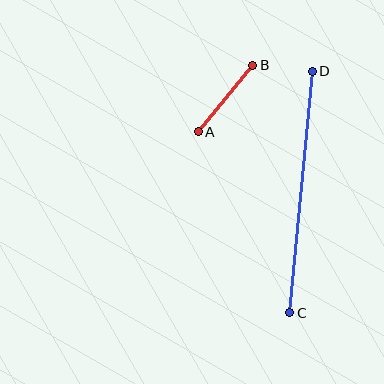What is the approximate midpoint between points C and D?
The midpoint is at approximately (301, 192) pixels.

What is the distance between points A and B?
The distance is approximately 86 pixels.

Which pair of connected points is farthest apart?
Points C and D are farthest apart.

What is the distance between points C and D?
The distance is approximately 243 pixels.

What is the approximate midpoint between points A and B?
The midpoint is at approximately (226, 98) pixels.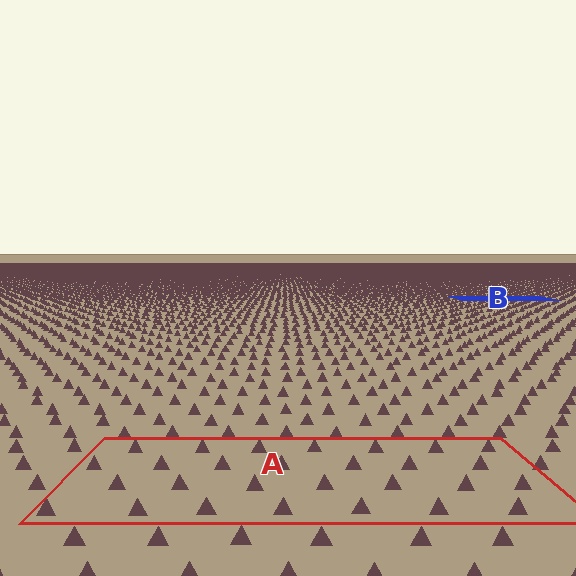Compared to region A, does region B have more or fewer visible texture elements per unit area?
Region B has more texture elements per unit area — they are packed more densely because it is farther away.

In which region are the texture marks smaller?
The texture marks are smaller in region B, because it is farther away.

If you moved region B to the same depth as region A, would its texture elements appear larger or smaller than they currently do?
They would appear larger. At a closer depth, the same texture elements are projected at a bigger on-screen size.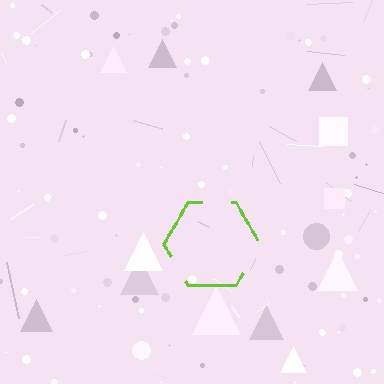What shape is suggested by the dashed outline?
The dashed outline suggests a hexagon.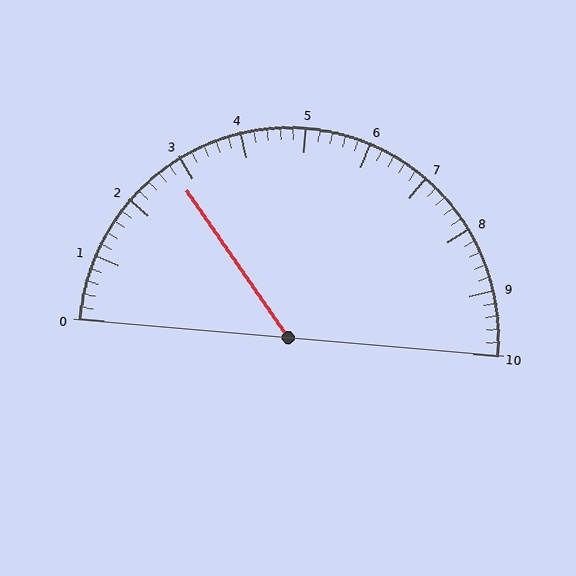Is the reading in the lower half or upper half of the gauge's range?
The reading is in the lower half of the range (0 to 10).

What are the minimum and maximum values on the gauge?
The gauge ranges from 0 to 10.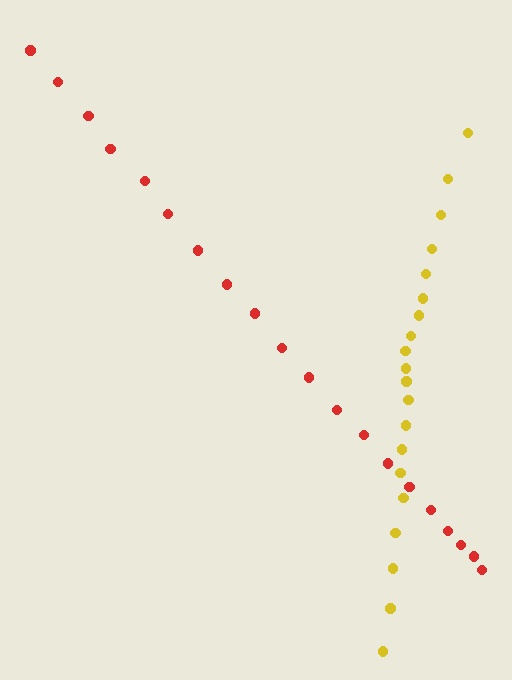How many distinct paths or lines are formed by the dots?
There are 2 distinct paths.